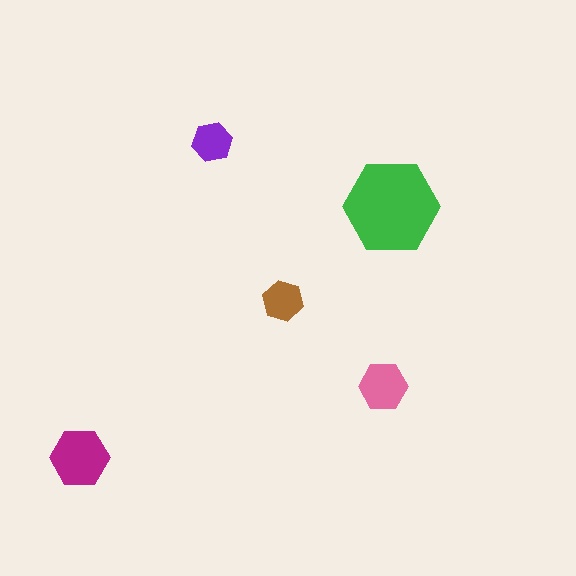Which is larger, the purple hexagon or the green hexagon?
The green one.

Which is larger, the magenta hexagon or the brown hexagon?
The magenta one.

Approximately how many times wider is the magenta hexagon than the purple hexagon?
About 1.5 times wider.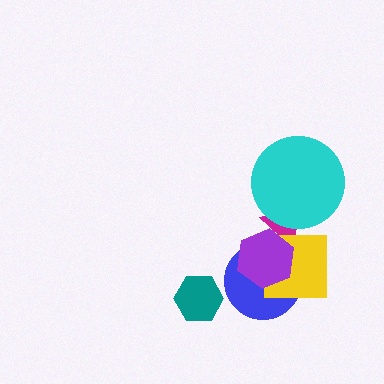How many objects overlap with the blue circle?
2 objects overlap with the blue circle.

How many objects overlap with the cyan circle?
1 object overlaps with the cyan circle.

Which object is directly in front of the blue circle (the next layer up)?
The yellow square is directly in front of the blue circle.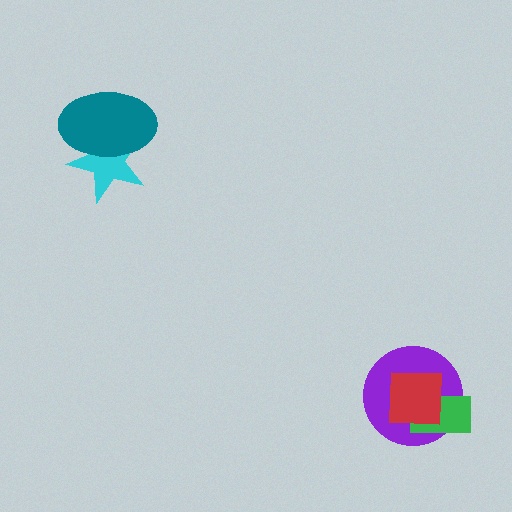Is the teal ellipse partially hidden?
No, no other shape covers it.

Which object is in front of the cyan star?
The teal ellipse is in front of the cyan star.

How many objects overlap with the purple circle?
2 objects overlap with the purple circle.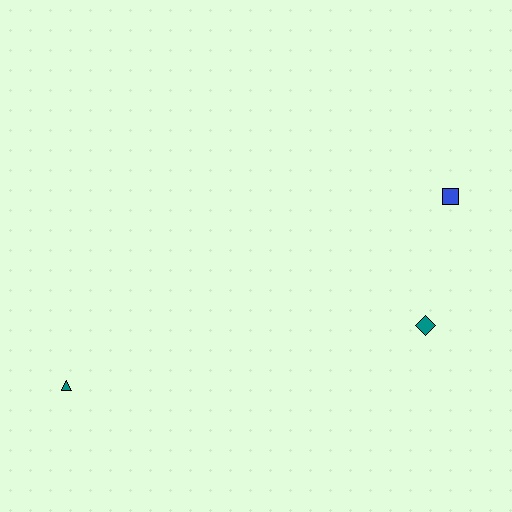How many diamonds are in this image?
There is 1 diamond.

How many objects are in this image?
There are 3 objects.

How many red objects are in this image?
There are no red objects.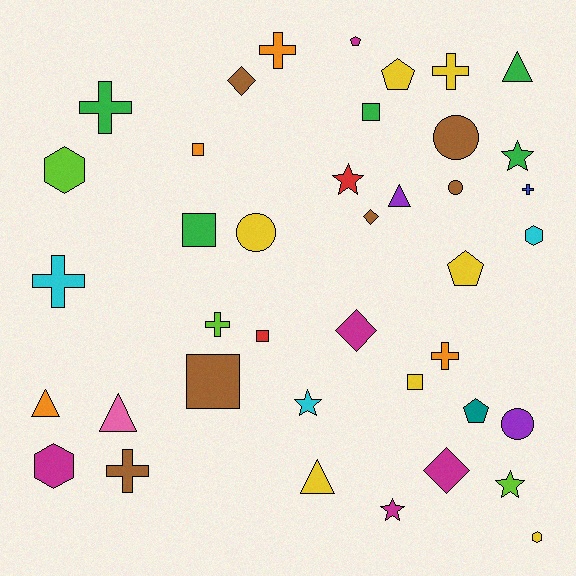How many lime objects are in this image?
There are 3 lime objects.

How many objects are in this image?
There are 40 objects.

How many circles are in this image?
There are 4 circles.